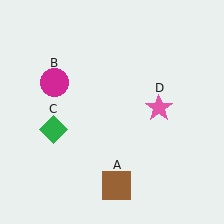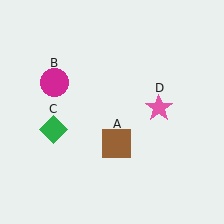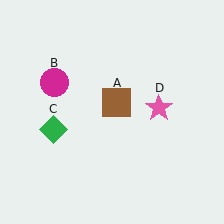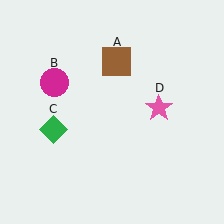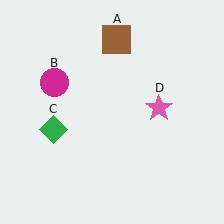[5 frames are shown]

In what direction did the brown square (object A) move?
The brown square (object A) moved up.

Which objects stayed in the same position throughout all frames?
Magenta circle (object B) and green diamond (object C) and pink star (object D) remained stationary.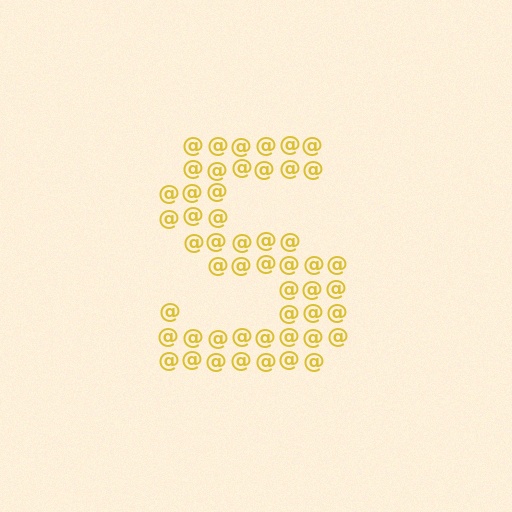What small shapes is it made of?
It is made of small at signs.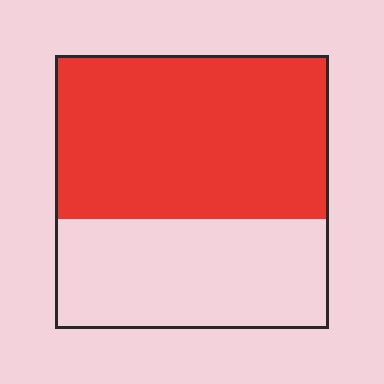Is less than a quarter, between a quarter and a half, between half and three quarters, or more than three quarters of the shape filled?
Between half and three quarters.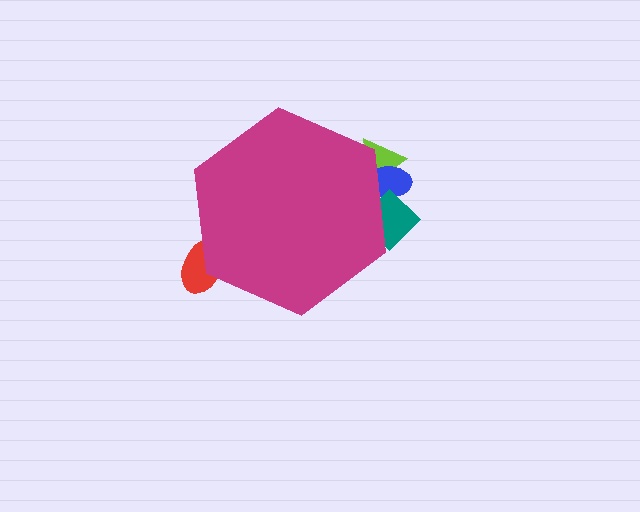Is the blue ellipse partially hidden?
Yes, the blue ellipse is partially hidden behind the magenta hexagon.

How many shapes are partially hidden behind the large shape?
4 shapes are partially hidden.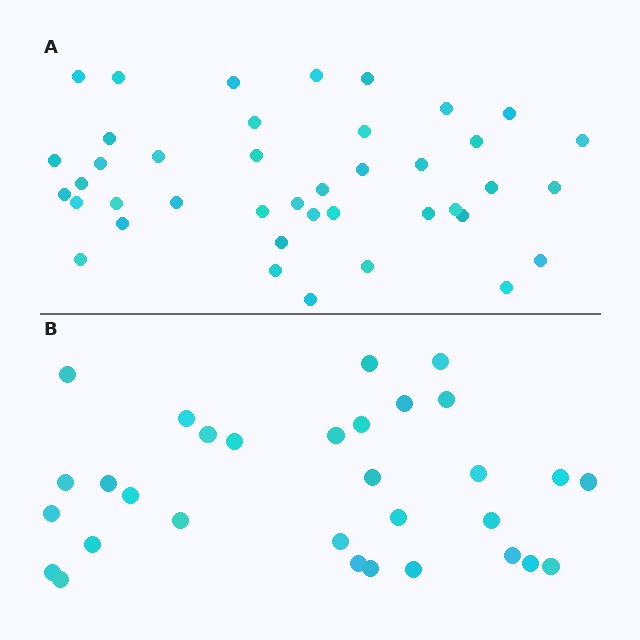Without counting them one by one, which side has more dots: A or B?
Region A (the top region) has more dots.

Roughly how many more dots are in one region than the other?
Region A has roughly 10 or so more dots than region B.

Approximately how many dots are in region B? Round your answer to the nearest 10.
About 30 dots. (The exact count is 31, which rounds to 30.)